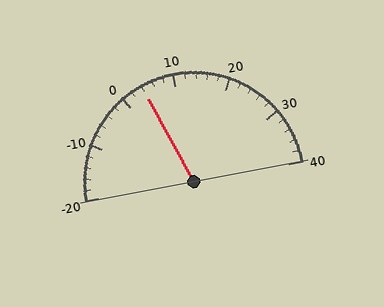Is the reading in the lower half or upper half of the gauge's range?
The reading is in the lower half of the range (-20 to 40).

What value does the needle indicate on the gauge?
The needle indicates approximately 4.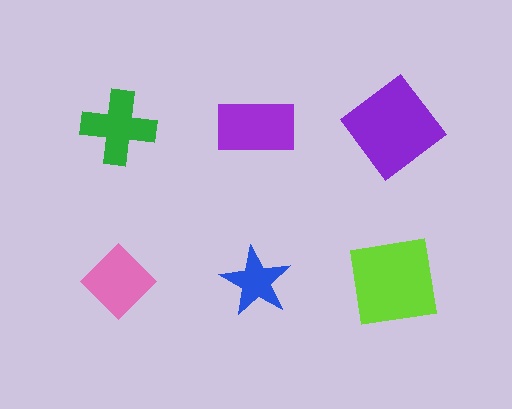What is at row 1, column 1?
A green cross.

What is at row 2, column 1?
A pink diamond.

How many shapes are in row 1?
3 shapes.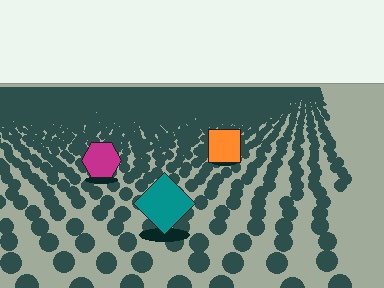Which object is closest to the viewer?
The teal diamond is closest. The texture marks near it are larger and more spread out.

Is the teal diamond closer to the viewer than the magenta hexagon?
Yes. The teal diamond is closer — you can tell from the texture gradient: the ground texture is coarser near it.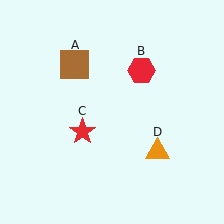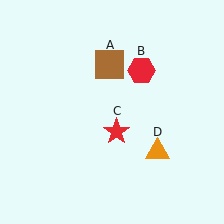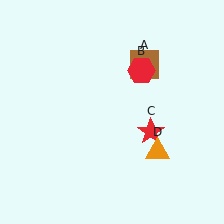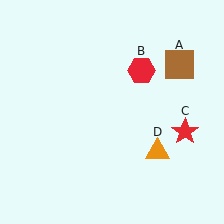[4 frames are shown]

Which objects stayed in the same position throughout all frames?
Red hexagon (object B) and orange triangle (object D) remained stationary.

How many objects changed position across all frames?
2 objects changed position: brown square (object A), red star (object C).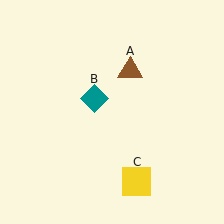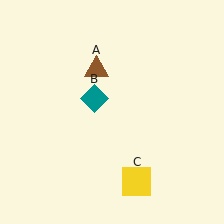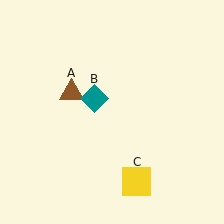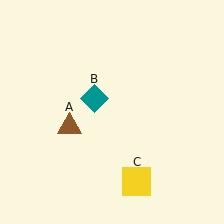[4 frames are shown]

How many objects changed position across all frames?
1 object changed position: brown triangle (object A).